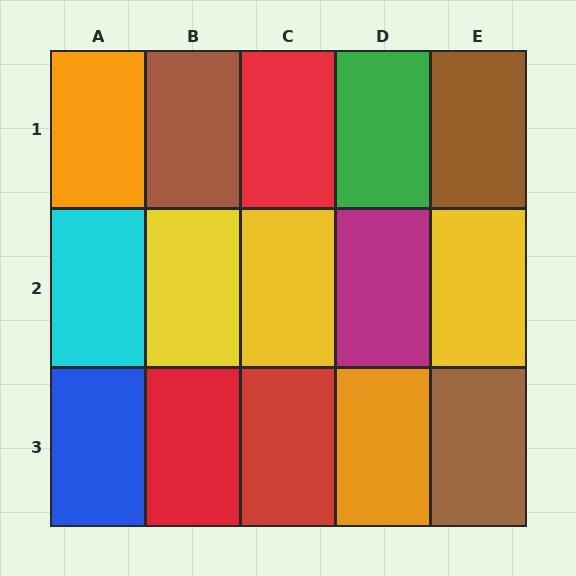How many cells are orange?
2 cells are orange.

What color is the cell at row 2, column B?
Yellow.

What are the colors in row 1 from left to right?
Orange, brown, red, green, brown.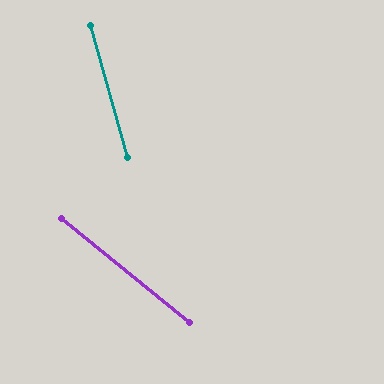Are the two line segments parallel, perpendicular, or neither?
Neither parallel nor perpendicular — they differ by about 36°.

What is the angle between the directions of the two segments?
Approximately 36 degrees.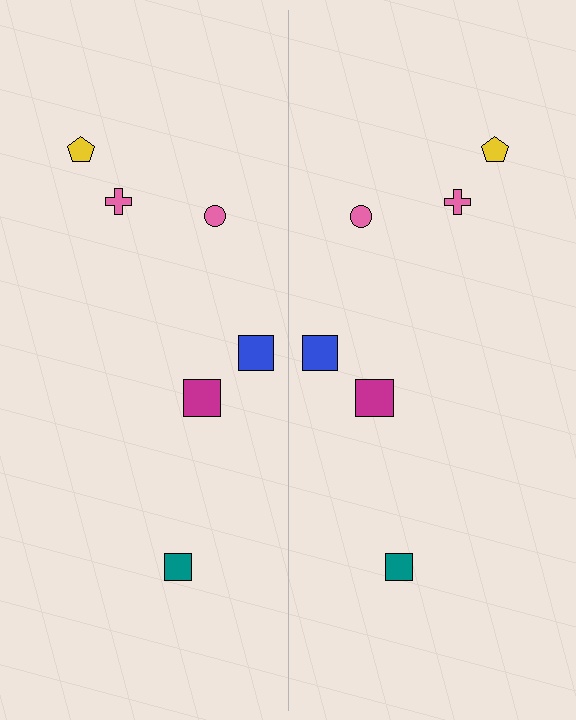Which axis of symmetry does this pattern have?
The pattern has a vertical axis of symmetry running through the center of the image.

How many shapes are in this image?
There are 12 shapes in this image.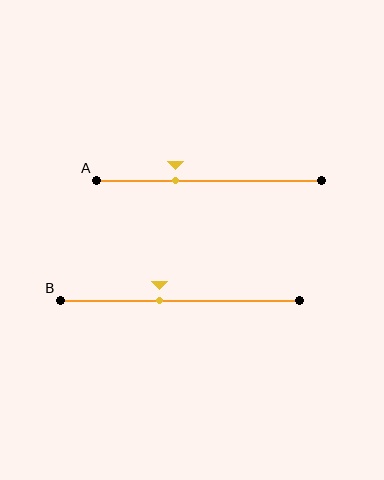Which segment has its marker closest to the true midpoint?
Segment B has its marker closest to the true midpoint.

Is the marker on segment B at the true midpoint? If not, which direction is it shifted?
No, the marker on segment B is shifted to the left by about 9% of the segment length.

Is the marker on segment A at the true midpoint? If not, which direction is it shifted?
No, the marker on segment A is shifted to the left by about 15% of the segment length.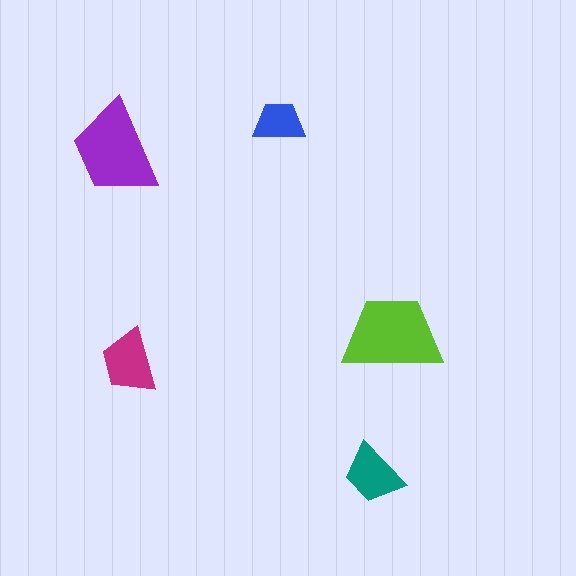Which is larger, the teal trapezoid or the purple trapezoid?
The purple one.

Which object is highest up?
The blue trapezoid is topmost.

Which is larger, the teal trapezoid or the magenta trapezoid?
The magenta one.